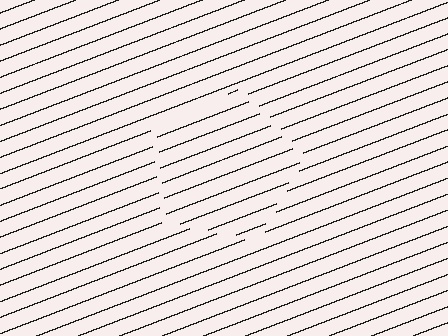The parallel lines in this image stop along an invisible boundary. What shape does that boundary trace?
An illusory pentagon. The interior of the shape contains the same grating, shifted by half a period — the contour is defined by the phase discontinuity where line-ends from the inner and outer gratings abut.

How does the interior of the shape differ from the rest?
The interior of the shape contains the same grating, shifted by half a period — the contour is defined by the phase discontinuity where line-ends from the inner and outer gratings abut.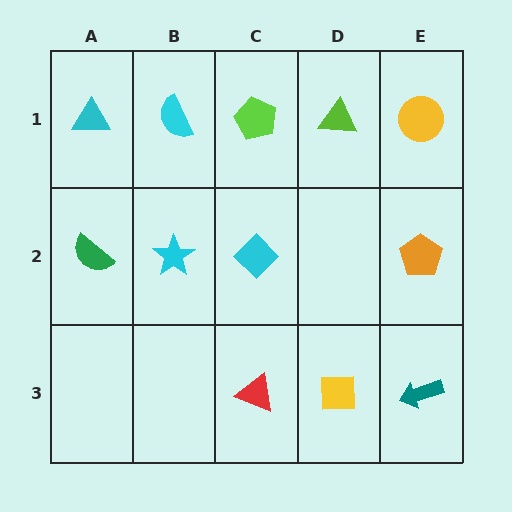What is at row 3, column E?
A teal arrow.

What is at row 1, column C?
A lime pentagon.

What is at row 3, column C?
A red triangle.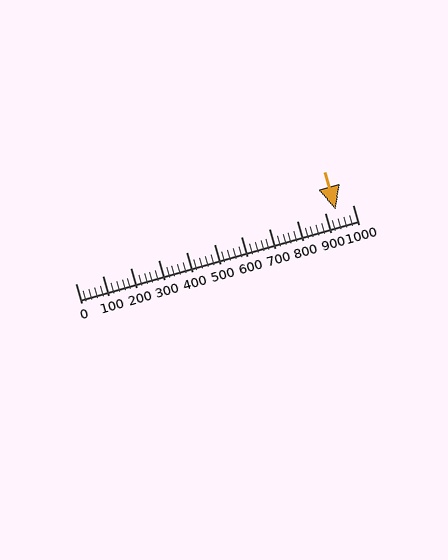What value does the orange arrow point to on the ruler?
The orange arrow points to approximately 940.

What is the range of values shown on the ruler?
The ruler shows values from 0 to 1000.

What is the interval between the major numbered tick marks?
The major tick marks are spaced 100 units apart.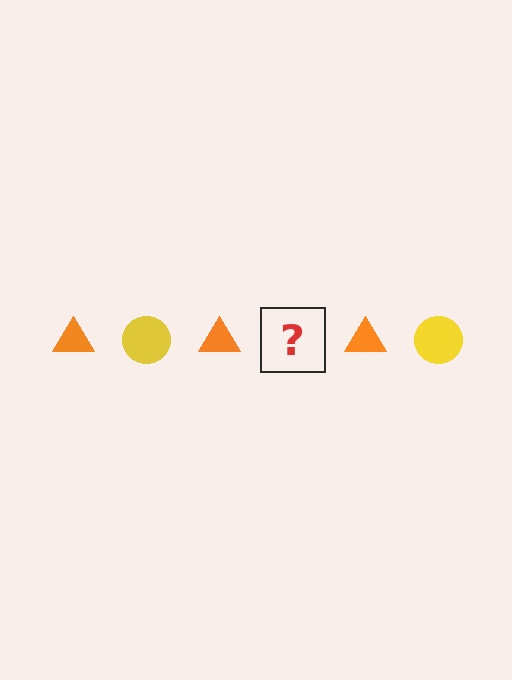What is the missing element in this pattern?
The missing element is a yellow circle.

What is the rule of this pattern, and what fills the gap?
The rule is that the pattern alternates between orange triangle and yellow circle. The gap should be filled with a yellow circle.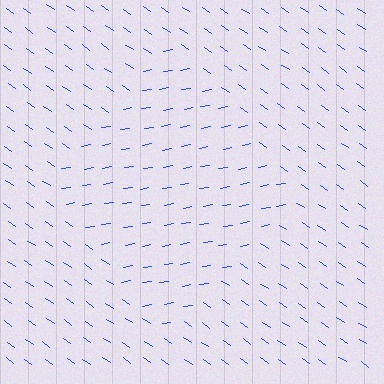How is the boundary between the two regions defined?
The boundary is defined purely by a change in line orientation (approximately 45 degrees difference). All lines are the same color and thickness.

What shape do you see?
I see a diamond.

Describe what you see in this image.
The image is filled with small blue line segments. A diamond region in the image has lines oriented differently from the surrounding lines, creating a visible texture boundary.